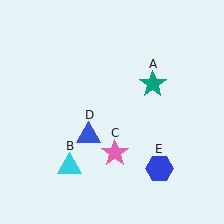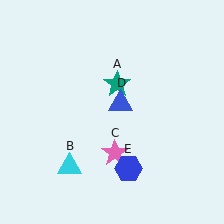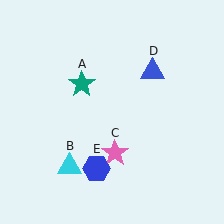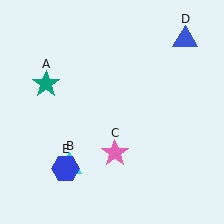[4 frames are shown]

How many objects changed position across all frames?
3 objects changed position: teal star (object A), blue triangle (object D), blue hexagon (object E).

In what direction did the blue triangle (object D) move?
The blue triangle (object D) moved up and to the right.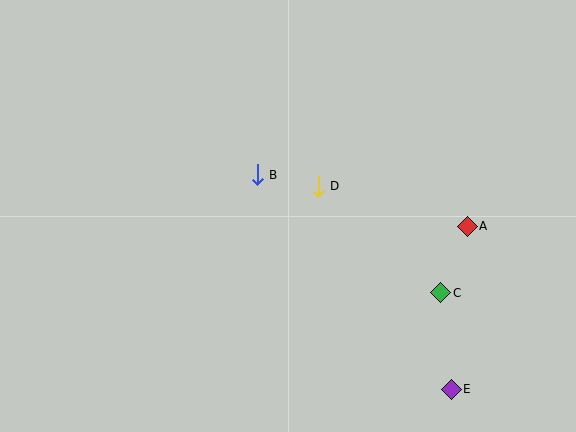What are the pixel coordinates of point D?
Point D is at (318, 186).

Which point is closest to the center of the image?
Point D at (318, 186) is closest to the center.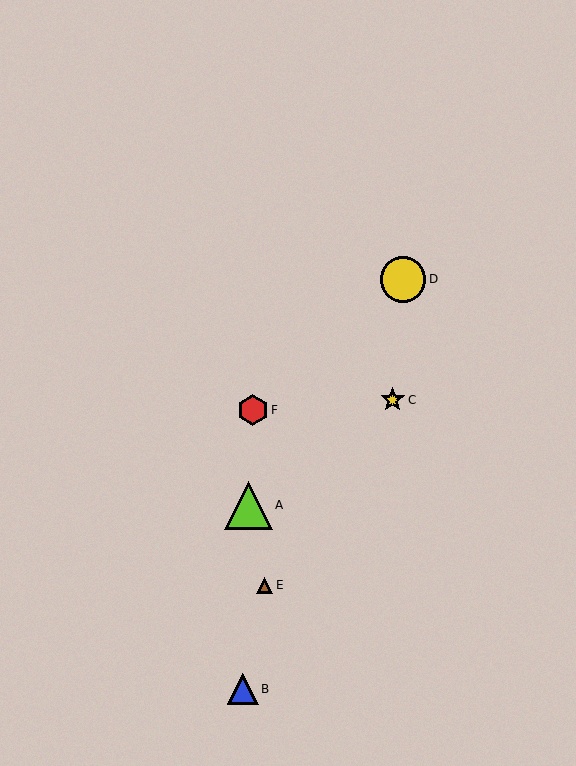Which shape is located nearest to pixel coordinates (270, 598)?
The brown triangle (labeled E) at (265, 585) is nearest to that location.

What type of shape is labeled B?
Shape B is a blue triangle.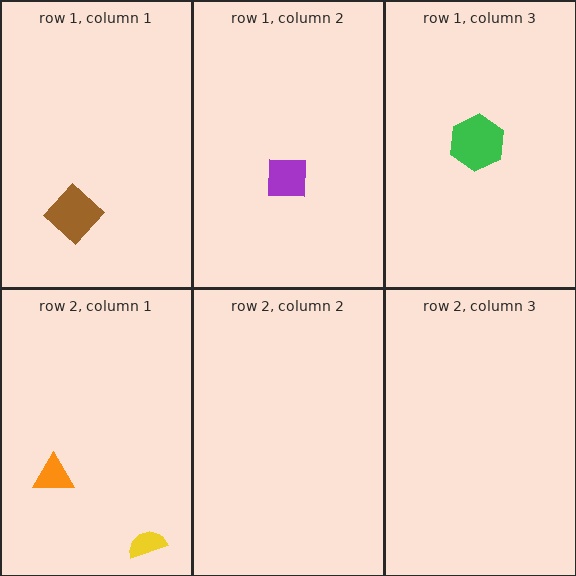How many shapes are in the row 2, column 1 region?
2.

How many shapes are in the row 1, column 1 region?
1.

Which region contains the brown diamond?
The row 1, column 1 region.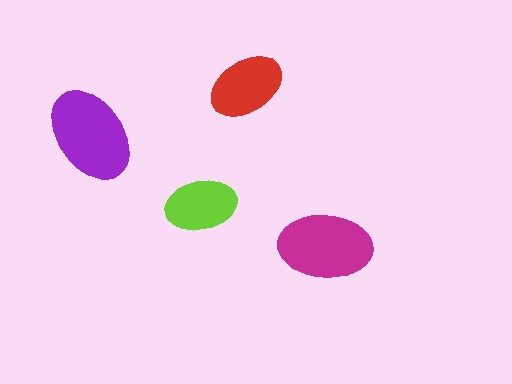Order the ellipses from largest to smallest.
the purple one, the magenta one, the red one, the lime one.